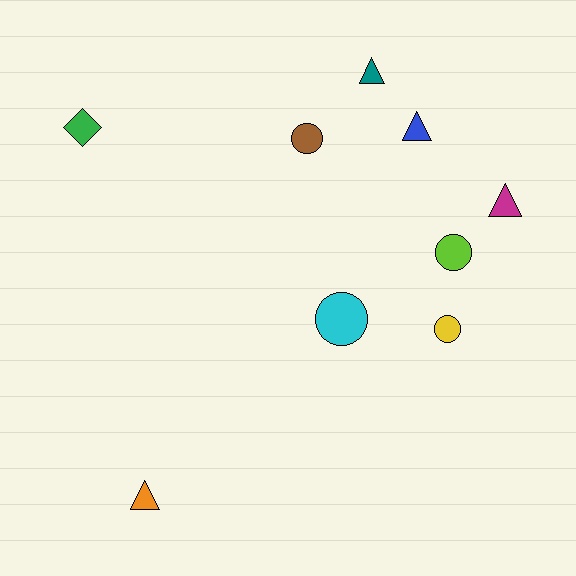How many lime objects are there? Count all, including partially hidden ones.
There is 1 lime object.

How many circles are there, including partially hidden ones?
There are 4 circles.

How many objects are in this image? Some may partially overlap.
There are 9 objects.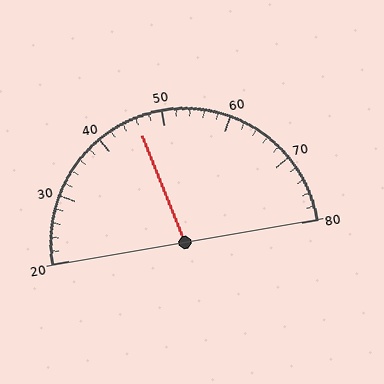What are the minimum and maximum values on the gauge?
The gauge ranges from 20 to 80.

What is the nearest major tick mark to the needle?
The nearest major tick mark is 50.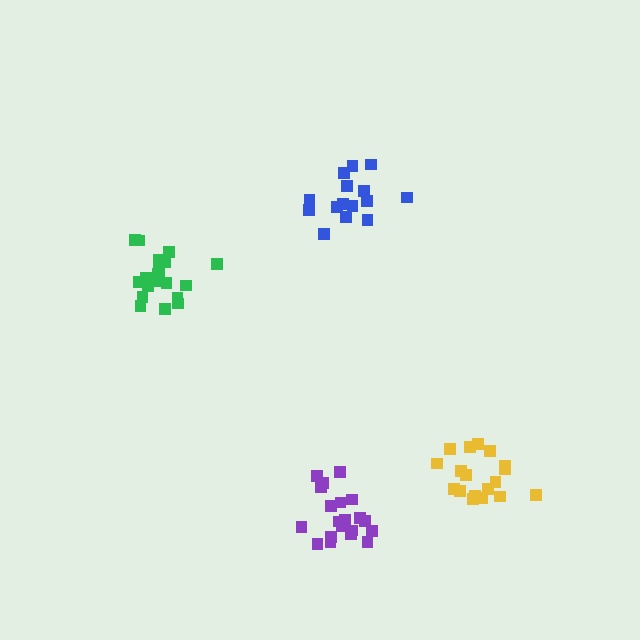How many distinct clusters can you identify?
There are 4 distinct clusters.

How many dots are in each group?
Group 1: 21 dots, Group 2: 19 dots, Group 3: 18 dots, Group 4: 15 dots (73 total).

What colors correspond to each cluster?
The clusters are colored: purple, green, yellow, blue.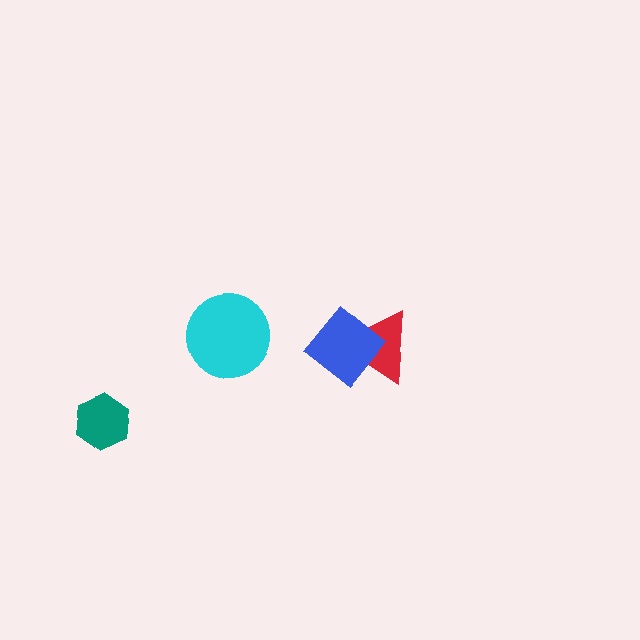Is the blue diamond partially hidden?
No, no other shape covers it.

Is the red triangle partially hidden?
Yes, it is partially covered by another shape.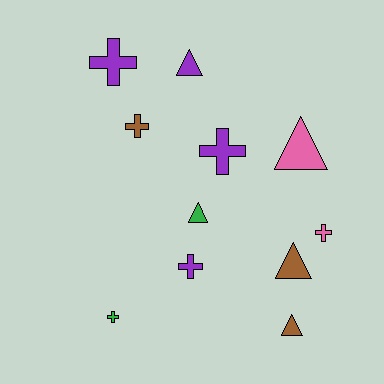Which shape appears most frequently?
Cross, with 6 objects.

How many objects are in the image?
There are 11 objects.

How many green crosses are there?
There is 1 green cross.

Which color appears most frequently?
Purple, with 4 objects.